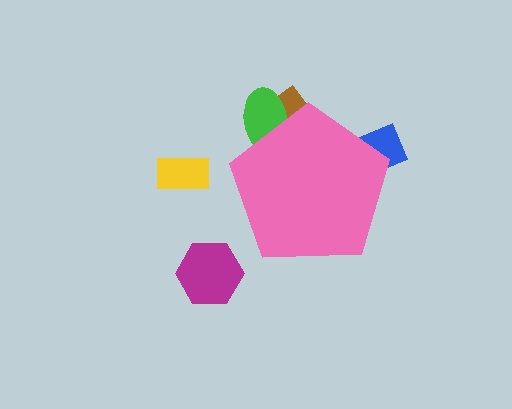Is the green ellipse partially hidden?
Yes, the green ellipse is partially hidden behind the pink pentagon.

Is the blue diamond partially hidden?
Yes, the blue diamond is partially hidden behind the pink pentagon.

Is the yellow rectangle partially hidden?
No, the yellow rectangle is fully visible.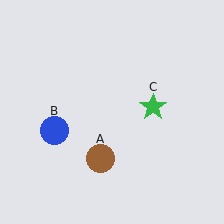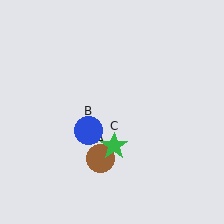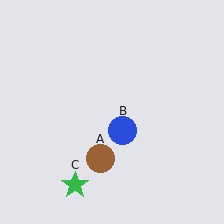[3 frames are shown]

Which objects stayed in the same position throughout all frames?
Brown circle (object A) remained stationary.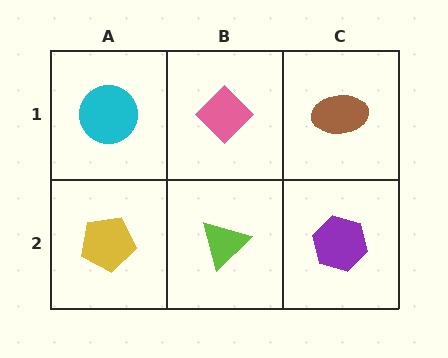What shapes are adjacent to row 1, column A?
A yellow pentagon (row 2, column A), a pink diamond (row 1, column B).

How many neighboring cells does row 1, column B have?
3.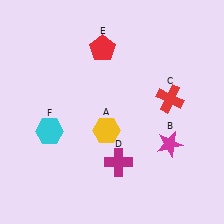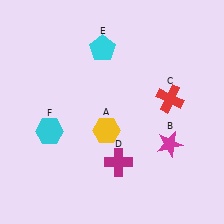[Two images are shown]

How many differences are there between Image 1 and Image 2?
There is 1 difference between the two images.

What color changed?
The pentagon (E) changed from red in Image 1 to cyan in Image 2.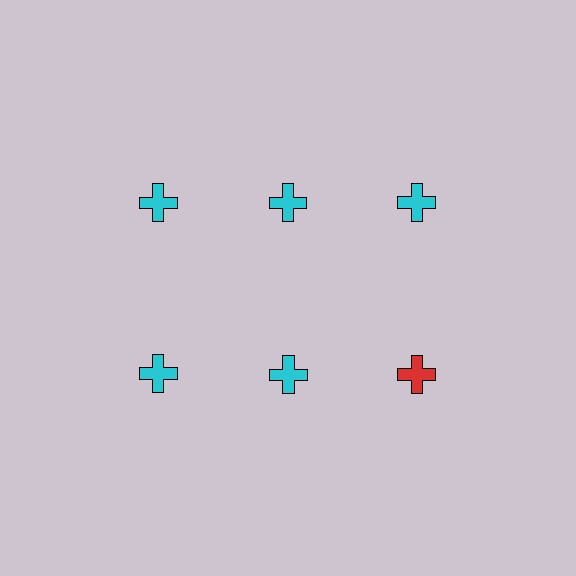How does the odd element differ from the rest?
It has a different color: red instead of cyan.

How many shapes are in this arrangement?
There are 6 shapes arranged in a grid pattern.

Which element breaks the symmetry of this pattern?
The red cross in the second row, center column breaks the symmetry. All other shapes are cyan crosses.